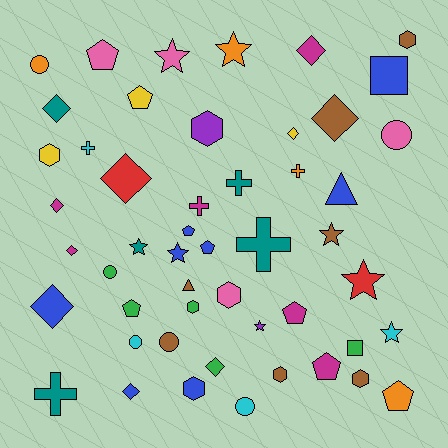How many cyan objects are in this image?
There are 4 cyan objects.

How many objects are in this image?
There are 50 objects.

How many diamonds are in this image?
There are 10 diamonds.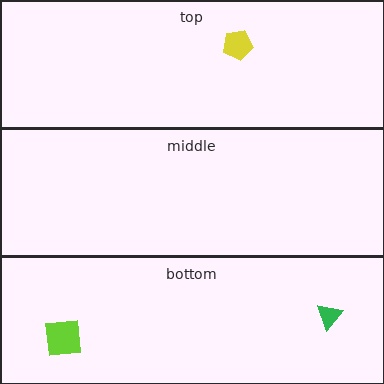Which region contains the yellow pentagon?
The top region.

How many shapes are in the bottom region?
2.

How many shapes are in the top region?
1.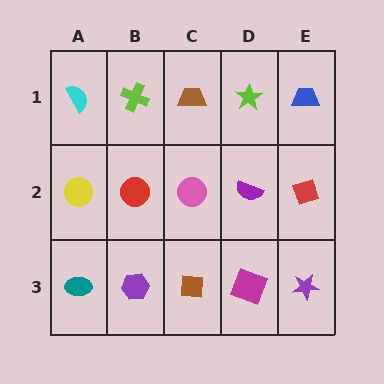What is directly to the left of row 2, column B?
A yellow circle.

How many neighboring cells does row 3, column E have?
2.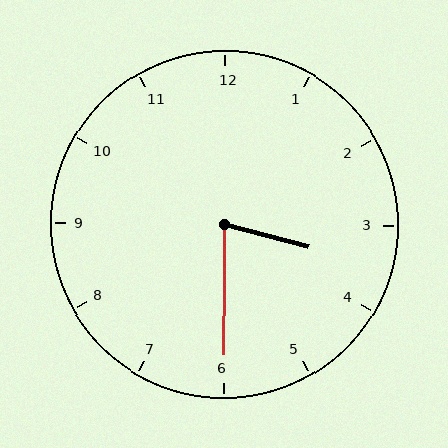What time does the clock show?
3:30.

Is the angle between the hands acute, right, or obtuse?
It is acute.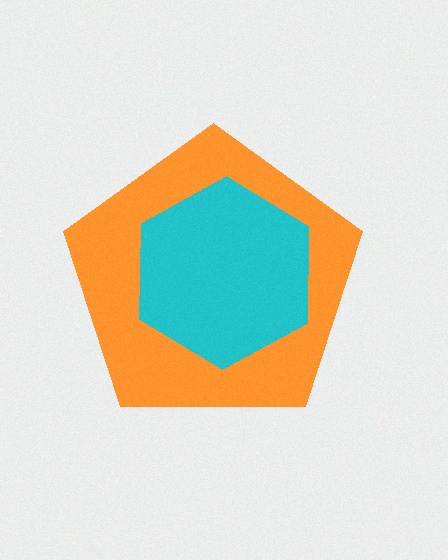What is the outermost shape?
The orange pentagon.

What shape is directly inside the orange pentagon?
The cyan hexagon.